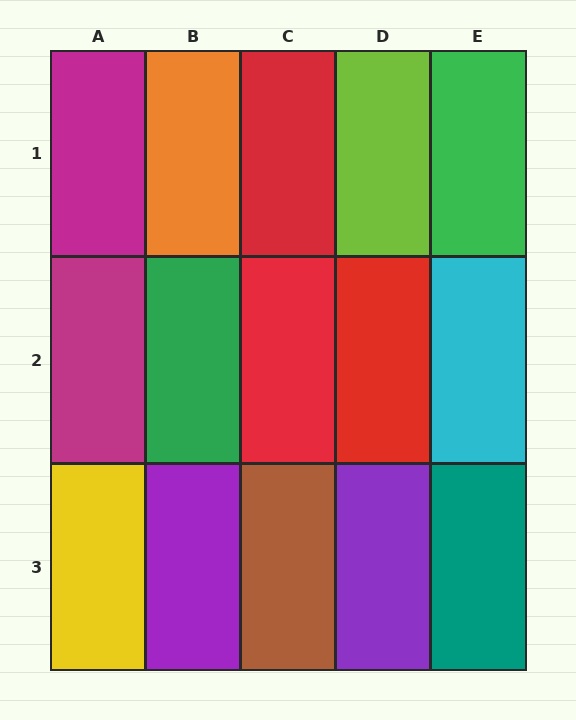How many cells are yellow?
1 cell is yellow.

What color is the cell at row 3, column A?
Yellow.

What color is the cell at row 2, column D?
Red.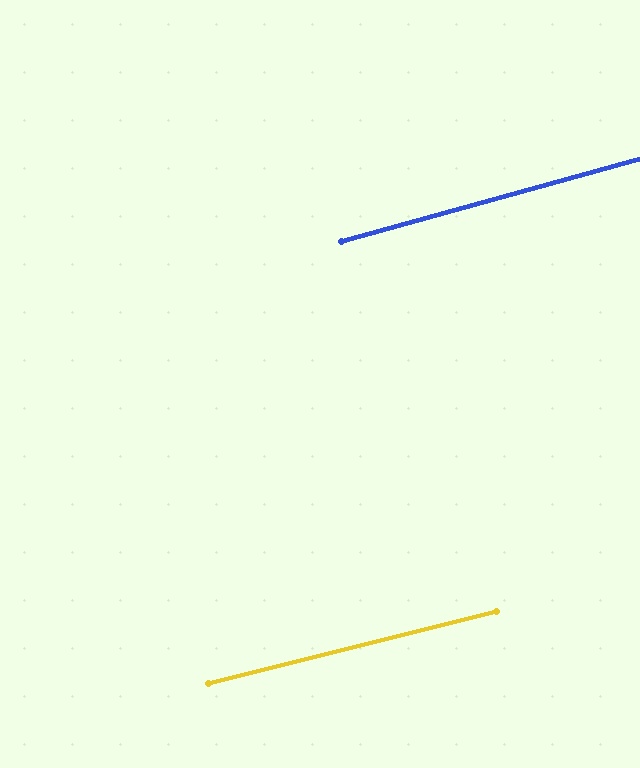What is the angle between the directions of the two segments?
Approximately 2 degrees.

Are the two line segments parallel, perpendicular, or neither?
Parallel — their directions differ by only 1.6°.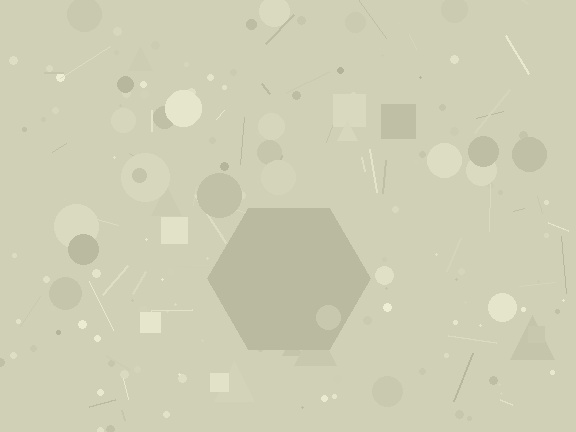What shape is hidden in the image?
A hexagon is hidden in the image.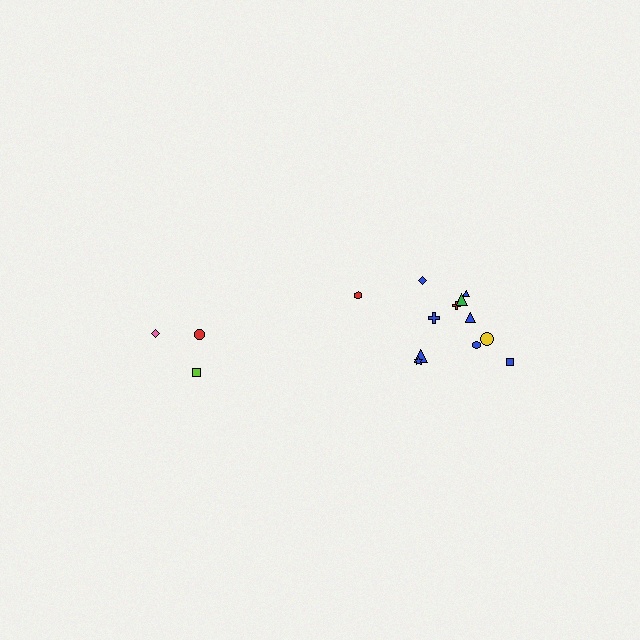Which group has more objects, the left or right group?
The right group.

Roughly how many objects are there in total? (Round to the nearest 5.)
Roughly 15 objects in total.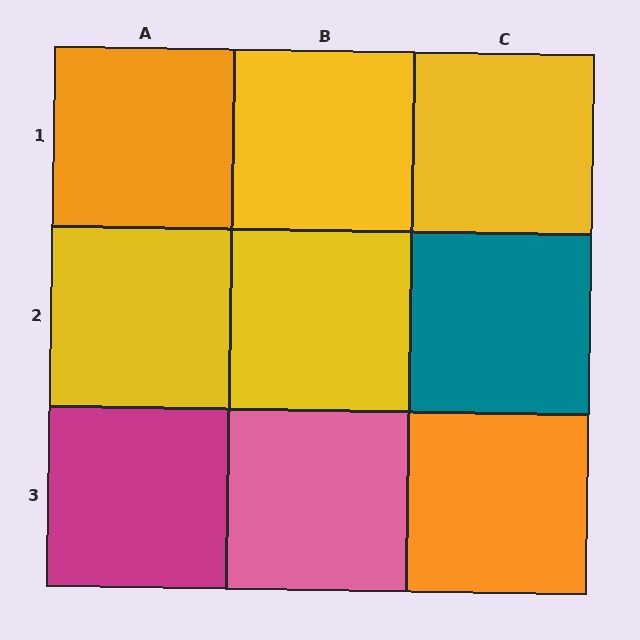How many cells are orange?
2 cells are orange.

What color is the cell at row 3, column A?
Magenta.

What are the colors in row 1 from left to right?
Orange, yellow, yellow.